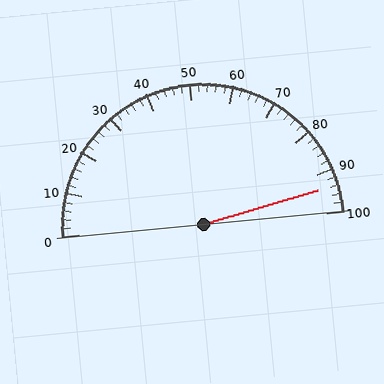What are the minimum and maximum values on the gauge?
The gauge ranges from 0 to 100.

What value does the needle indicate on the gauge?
The needle indicates approximately 94.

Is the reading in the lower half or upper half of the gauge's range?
The reading is in the upper half of the range (0 to 100).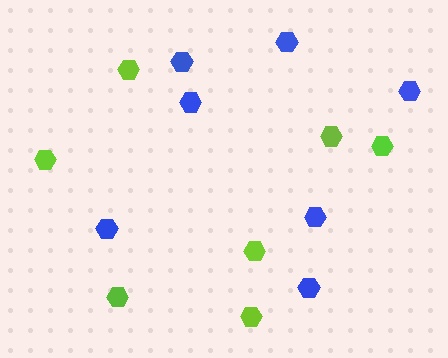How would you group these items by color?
There are 2 groups: one group of lime hexagons (7) and one group of blue hexagons (7).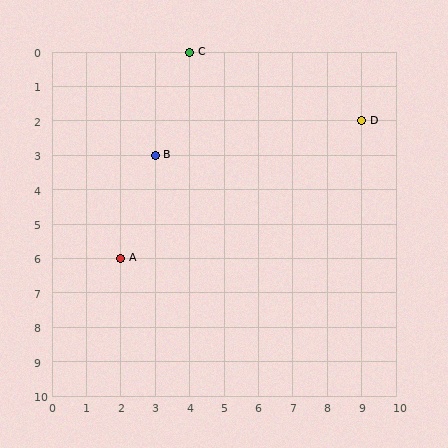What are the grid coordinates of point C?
Point C is at grid coordinates (4, 0).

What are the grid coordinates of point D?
Point D is at grid coordinates (9, 2).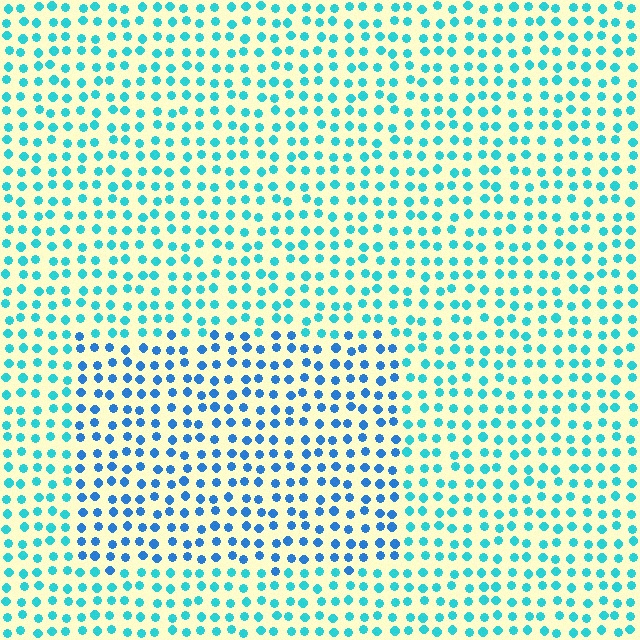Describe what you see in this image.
The image is filled with small cyan elements in a uniform arrangement. A rectangle-shaped region is visible where the elements are tinted to a slightly different hue, forming a subtle color boundary.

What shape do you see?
I see a rectangle.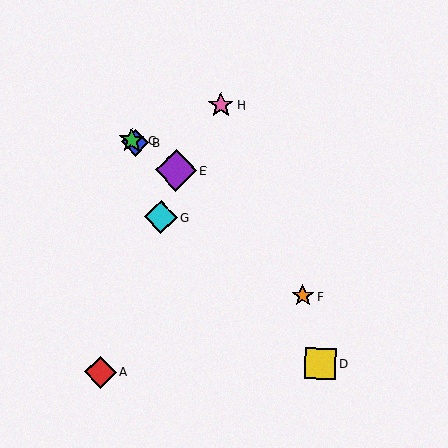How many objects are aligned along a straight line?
3 objects (B, C, E) are aligned along a straight line.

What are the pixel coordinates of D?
Object D is at (320, 363).